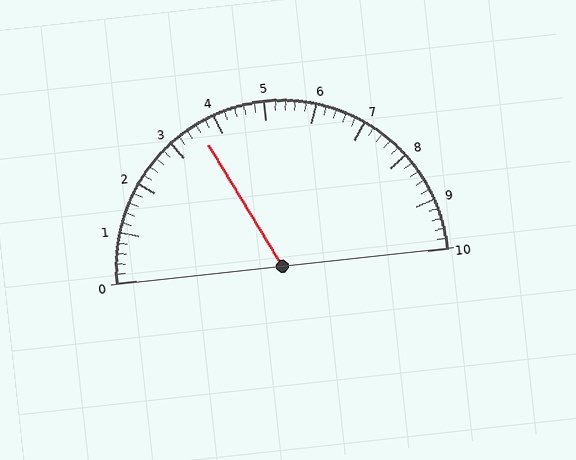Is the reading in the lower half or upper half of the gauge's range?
The reading is in the lower half of the range (0 to 10).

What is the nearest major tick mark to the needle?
The nearest major tick mark is 4.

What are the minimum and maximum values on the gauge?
The gauge ranges from 0 to 10.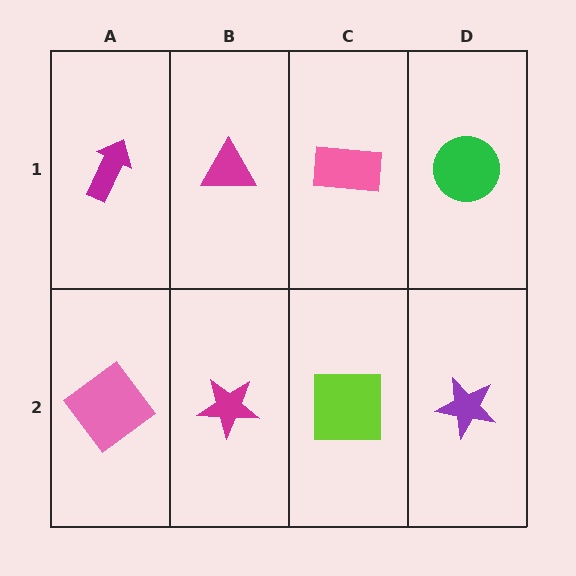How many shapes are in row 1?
4 shapes.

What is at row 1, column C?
A pink rectangle.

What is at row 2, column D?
A purple star.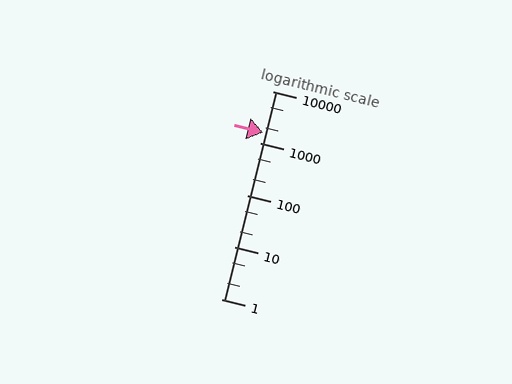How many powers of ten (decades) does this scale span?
The scale spans 4 decades, from 1 to 10000.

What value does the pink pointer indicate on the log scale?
The pointer indicates approximately 1600.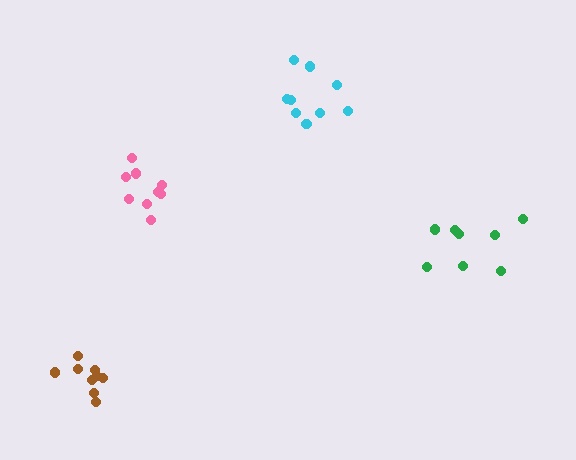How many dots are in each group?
Group 1: 9 dots, Group 2: 9 dots, Group 3: 9 dots, Group 4: 8 dots (35 total).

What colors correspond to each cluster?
The clusters are colored: cyan, pink, brown, green.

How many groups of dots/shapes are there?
There are 4 groups.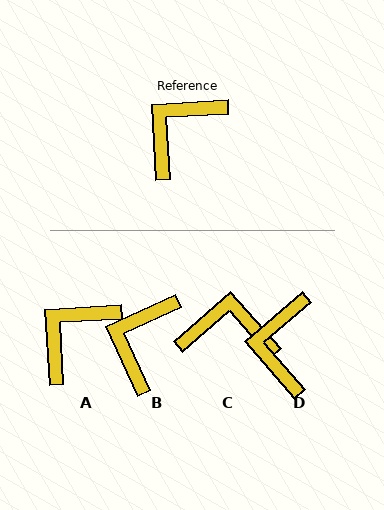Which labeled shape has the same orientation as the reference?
A.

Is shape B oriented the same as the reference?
No, it is off by about 21 degrees.